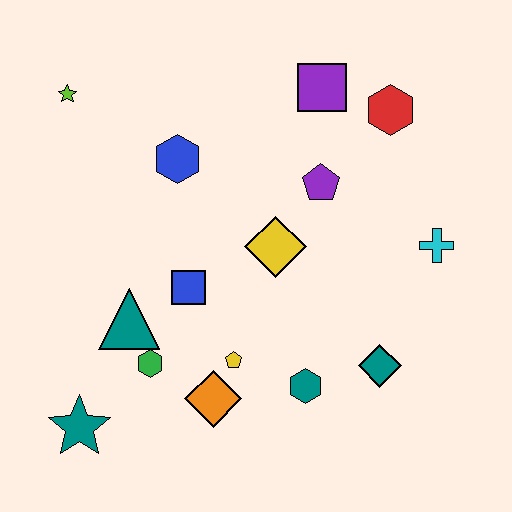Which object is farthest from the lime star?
The teal diamond is farthest from the lime star.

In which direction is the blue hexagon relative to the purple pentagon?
The blue hexagon is to the left of the purple pentagon.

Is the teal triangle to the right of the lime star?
Yes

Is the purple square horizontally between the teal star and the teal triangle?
No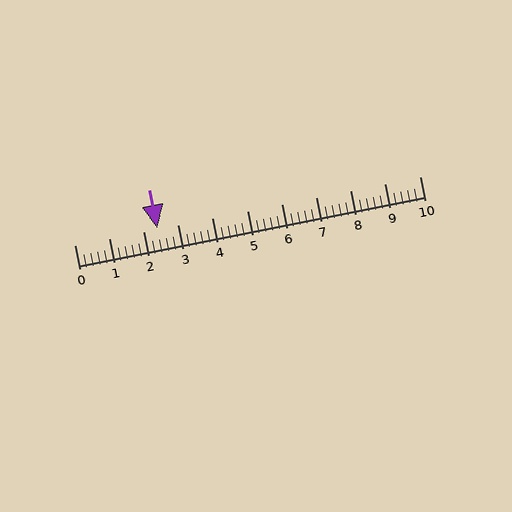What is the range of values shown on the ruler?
The ruler shows values from 0 to 10.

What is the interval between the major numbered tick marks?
The major tick marks are spaced 1 units apart.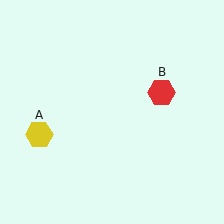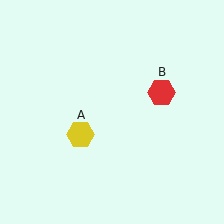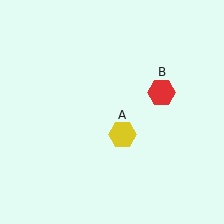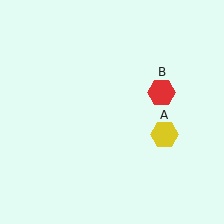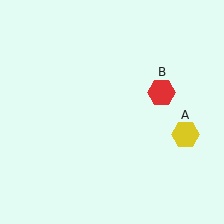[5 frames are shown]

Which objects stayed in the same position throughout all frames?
Red hexagon (object B) remained stationary.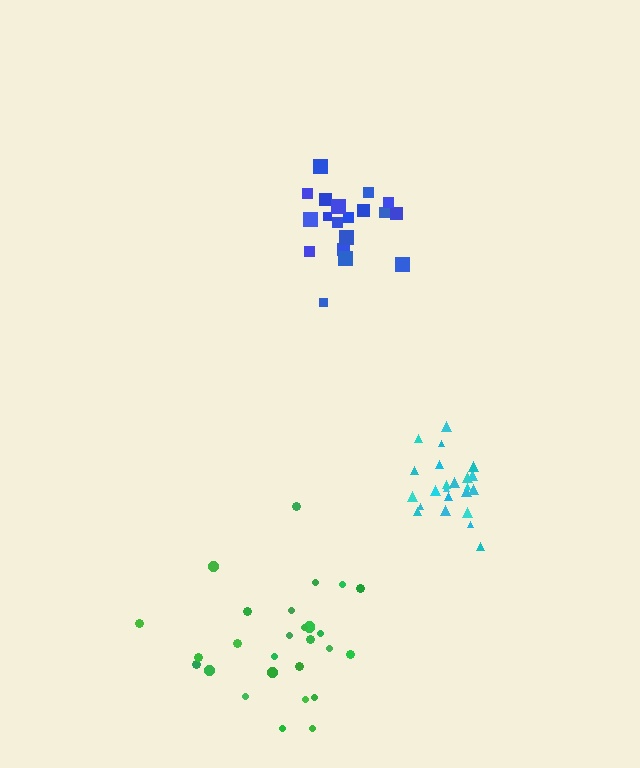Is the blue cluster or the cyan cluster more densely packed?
Cyan.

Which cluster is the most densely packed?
Cyan.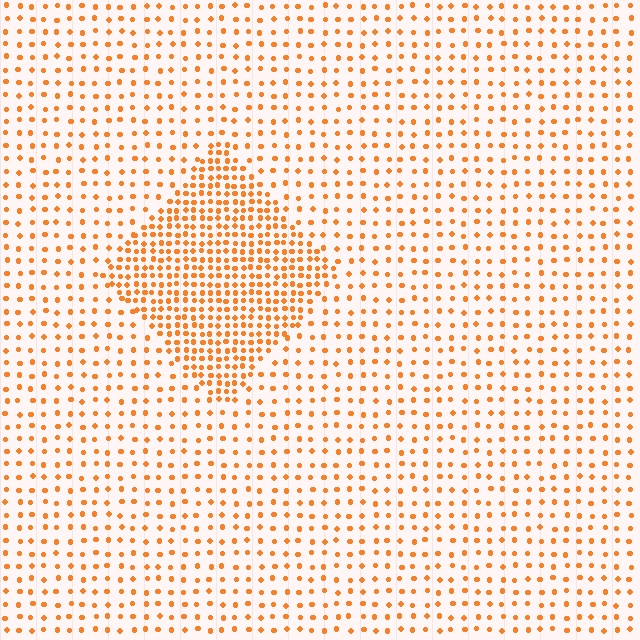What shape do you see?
I see a diamond.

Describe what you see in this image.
The image contains small orange elements arranged at two different densities. A diamond-shaped region is visible where the elements are more densely packed than the surrounding area.